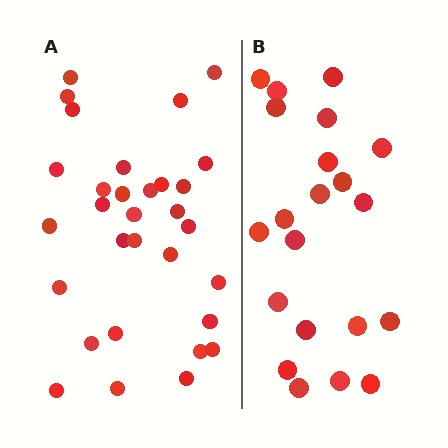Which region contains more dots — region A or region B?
Region A (the left region) has more dots.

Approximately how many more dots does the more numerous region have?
Region A has roughly 10 or so more dots than region B.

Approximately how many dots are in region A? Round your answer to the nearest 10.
About 30 dots. (The exact count is 31, which rounds to 30.)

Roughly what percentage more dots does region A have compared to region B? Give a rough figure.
About 50% more.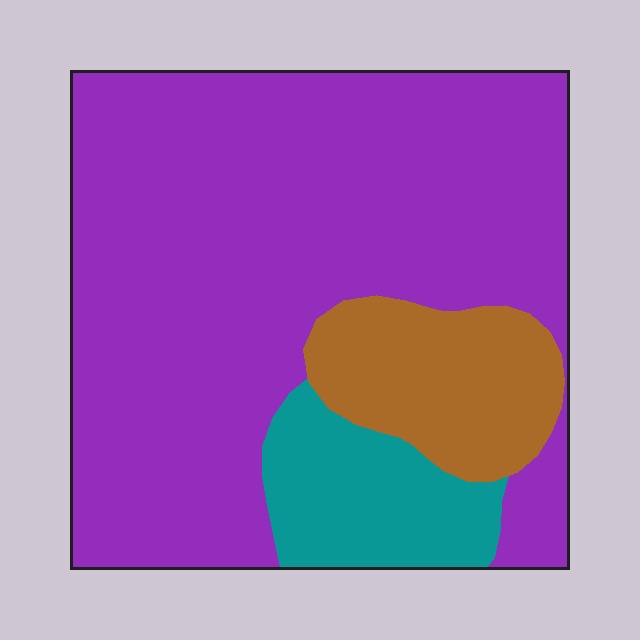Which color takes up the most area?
Purple, at roughly 75%.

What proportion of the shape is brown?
Brown covers about 15% of the shape.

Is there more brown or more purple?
Purple.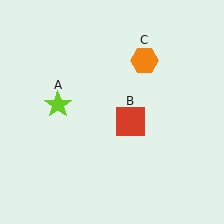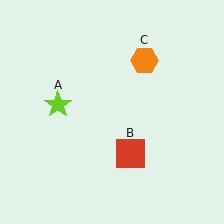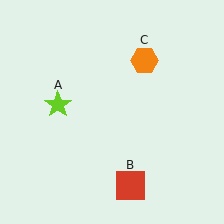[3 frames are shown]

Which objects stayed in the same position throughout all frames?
Lime star (object A) and orange hexagon (object C) remained stationary.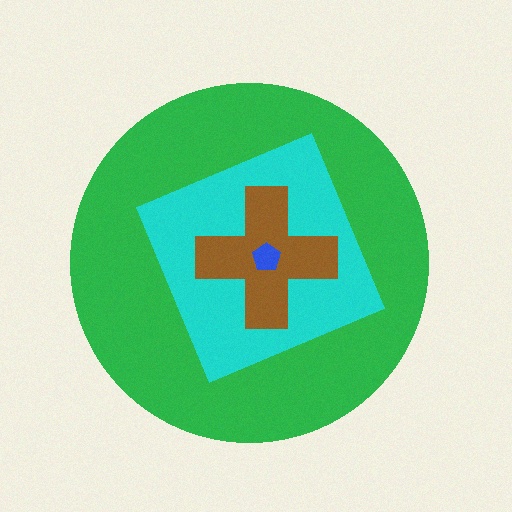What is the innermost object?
The blue pentagon.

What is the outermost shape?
The green circle.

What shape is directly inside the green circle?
The cyan square.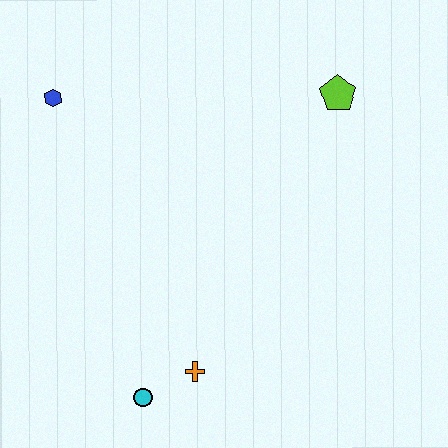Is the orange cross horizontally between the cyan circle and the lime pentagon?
Yes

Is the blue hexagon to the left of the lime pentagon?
Yes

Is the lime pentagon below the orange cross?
No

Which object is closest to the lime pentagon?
The blue hexagon is closest to the lime pentagon.